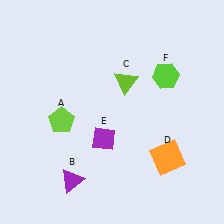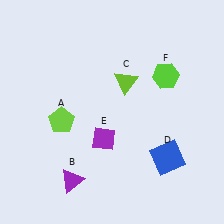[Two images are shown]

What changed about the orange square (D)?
In Image 1, D is orange. In Image 2, it changed to blue.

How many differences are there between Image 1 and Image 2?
There is 1 difference between the two images.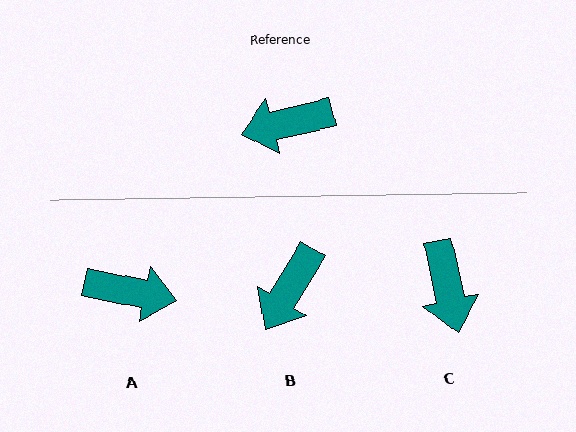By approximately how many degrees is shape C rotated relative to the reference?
Approximately 89 degrees counter-clockwise.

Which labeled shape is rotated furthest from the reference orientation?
A, about 155 degrees away.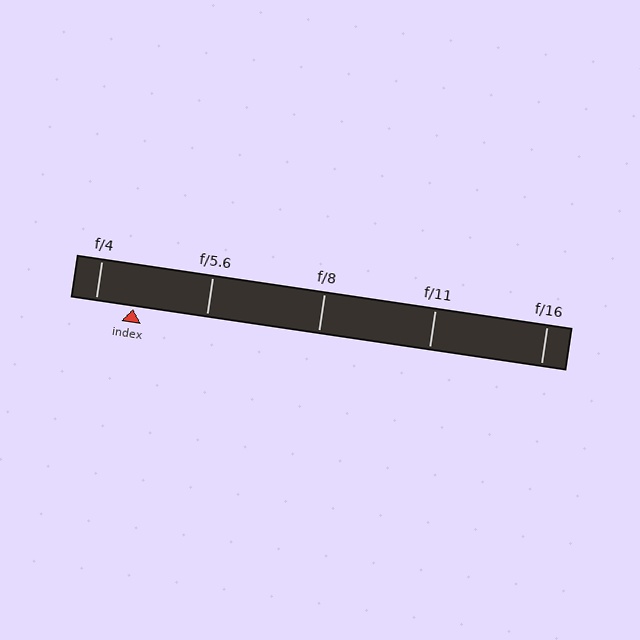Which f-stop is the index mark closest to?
The index mark is closest to f/4.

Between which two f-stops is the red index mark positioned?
The index mark is between f/4 and f/5.6.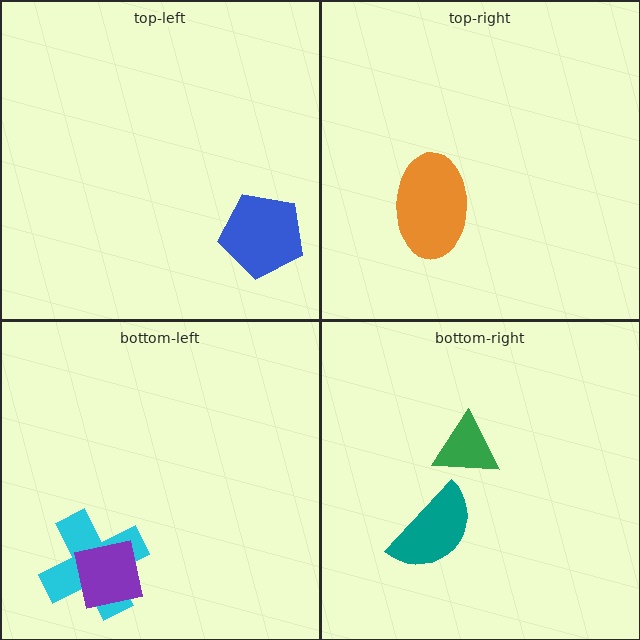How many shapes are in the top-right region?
1.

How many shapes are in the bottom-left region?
2.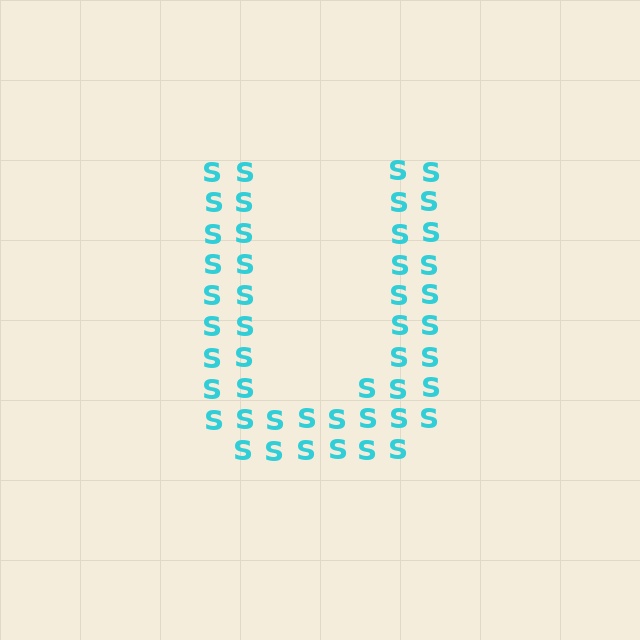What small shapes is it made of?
It is made of small letter S's.